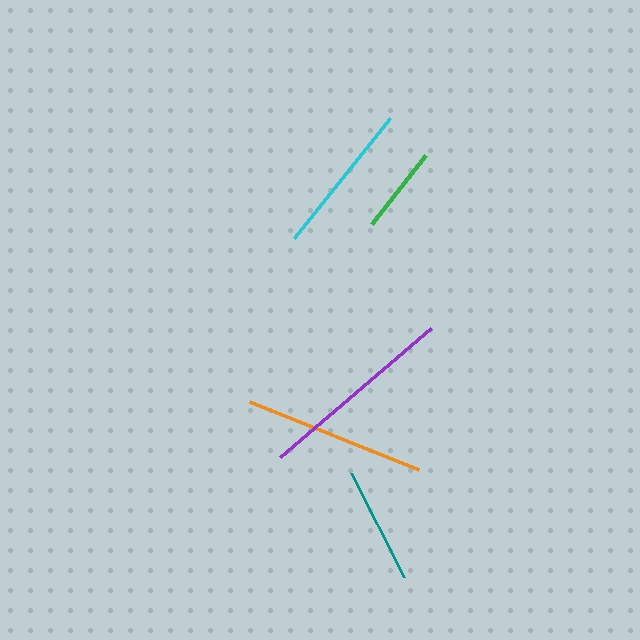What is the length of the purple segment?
The purple segment is approximately 199 pixels long.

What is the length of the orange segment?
The orange segment is approximately 182 pixels long.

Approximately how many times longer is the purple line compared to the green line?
The purple line is approximately 2.3 times the length of the green line.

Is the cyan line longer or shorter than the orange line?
The orange line is longer than the cyan line.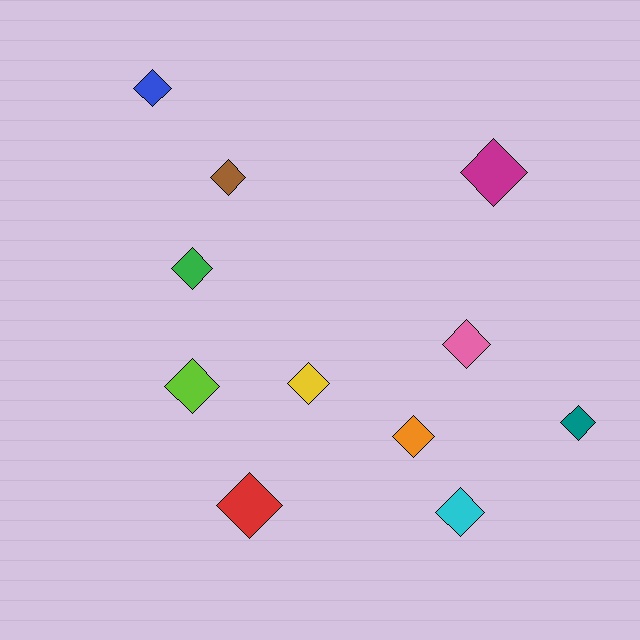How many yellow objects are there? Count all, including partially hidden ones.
There is 1 yellow object.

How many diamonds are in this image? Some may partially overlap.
There are 11 diamonds.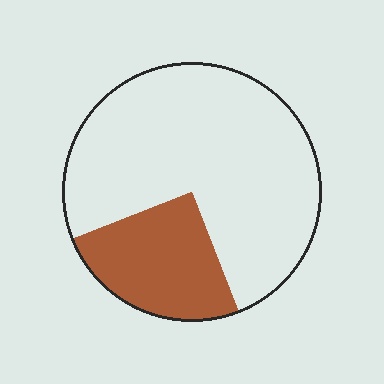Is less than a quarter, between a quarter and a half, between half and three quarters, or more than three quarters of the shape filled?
Between a quarter and a half.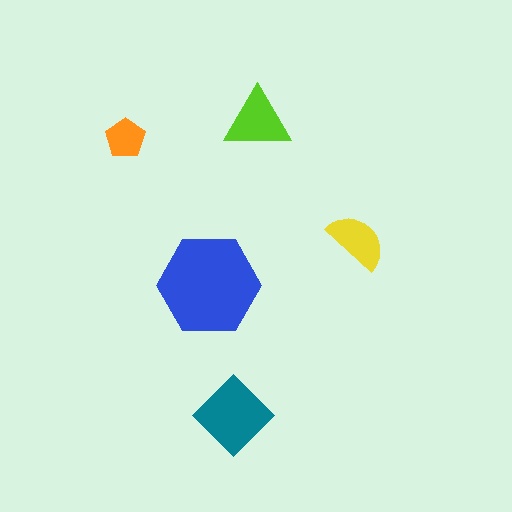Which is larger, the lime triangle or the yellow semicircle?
The lime triangle.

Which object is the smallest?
The orange pentagon.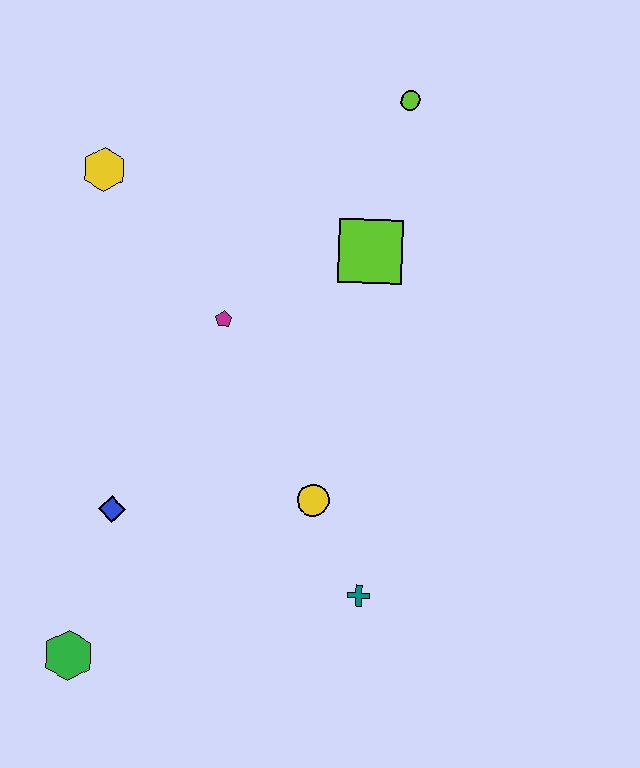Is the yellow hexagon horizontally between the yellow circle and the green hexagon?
Yes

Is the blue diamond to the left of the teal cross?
Yes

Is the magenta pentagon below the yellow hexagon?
Yes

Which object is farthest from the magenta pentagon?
The green hexagon is farthest from the magenta pentagon.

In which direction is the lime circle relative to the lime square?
The lime circle is above the lime square.